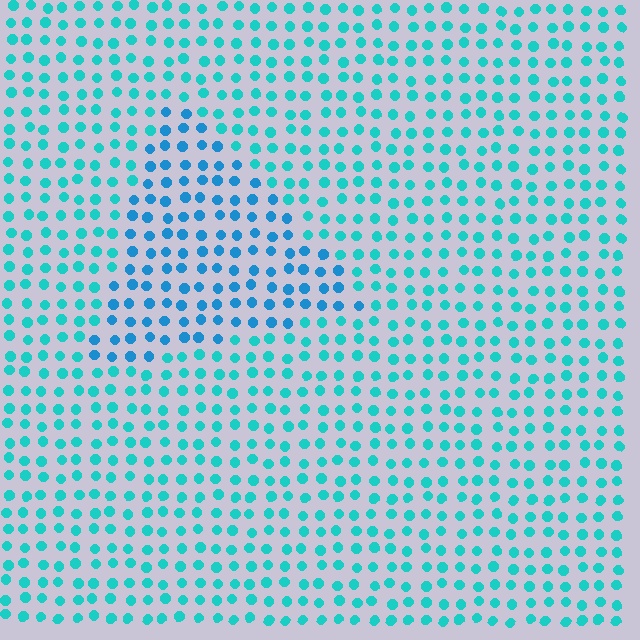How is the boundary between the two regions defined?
The boundary is defined purely by a slight shift in hue (about 25 degrees). Spacing, size, and orientation are identical on both sides.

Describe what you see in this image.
The image is filled with small cyan elements in a uniform arrangement. A triangle-shaped region is visible where the elements are tinted to a slightly different hue, forming a subtle color boundary.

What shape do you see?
I see a triangle.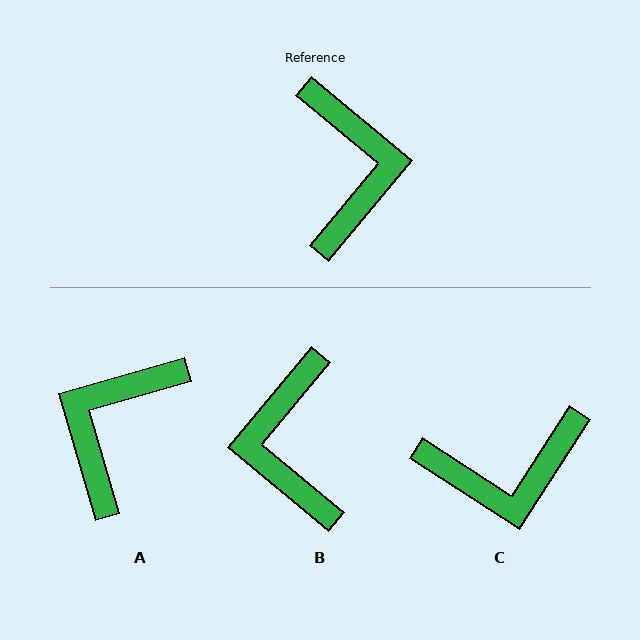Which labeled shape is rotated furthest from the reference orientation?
B, about 180 degrees away.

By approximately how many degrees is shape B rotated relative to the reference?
Approximately 180 degrees clockwise.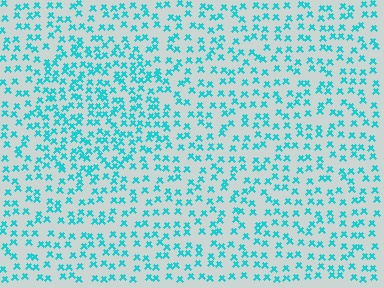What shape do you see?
I see a circle.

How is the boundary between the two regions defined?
The boundary is defined by a change in element density (approximately 1.6x ratio). All elements are the same color, size, and shape.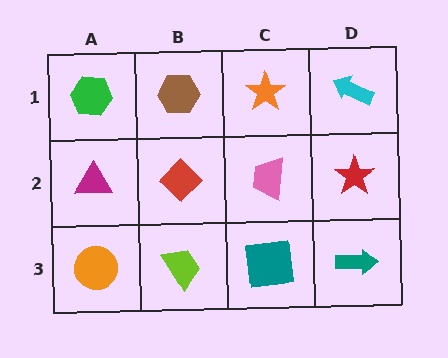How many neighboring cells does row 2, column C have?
4.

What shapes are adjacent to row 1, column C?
A pink trapezoid (row 2, column C), a brown hexagon (row 1, column B), a cyan arrow (row 1, column D).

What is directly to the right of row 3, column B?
A teal square.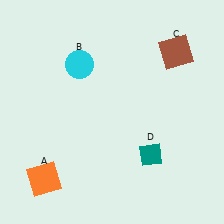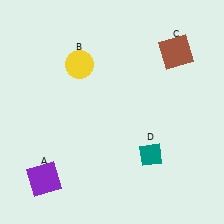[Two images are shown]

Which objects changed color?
A changed from orange to purple. B changed from cyan to yellow.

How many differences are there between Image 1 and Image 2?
There are 2 differences between the two images.